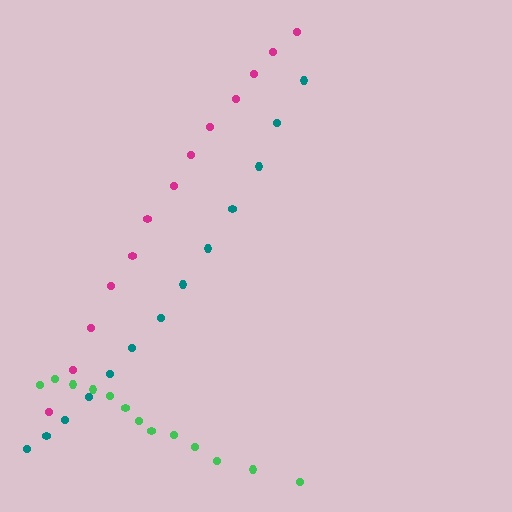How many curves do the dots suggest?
There are 3 distinct paths.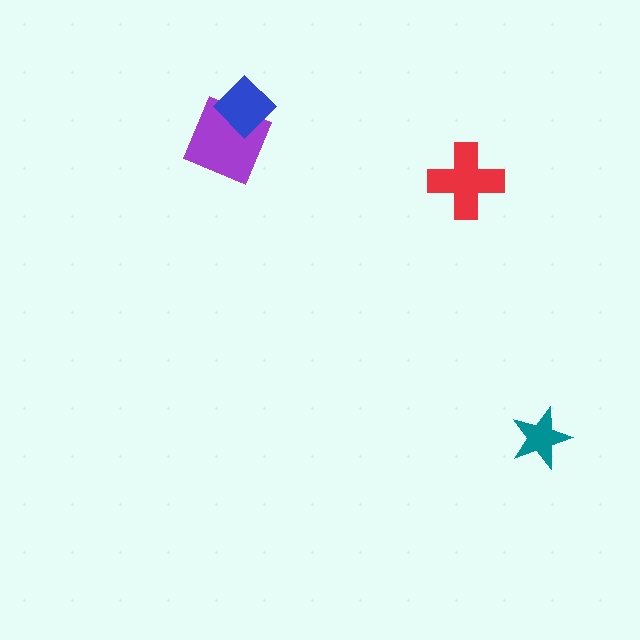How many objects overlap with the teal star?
0 objects overlap with the teal star.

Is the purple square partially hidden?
Yes, it is partially covered by another shape.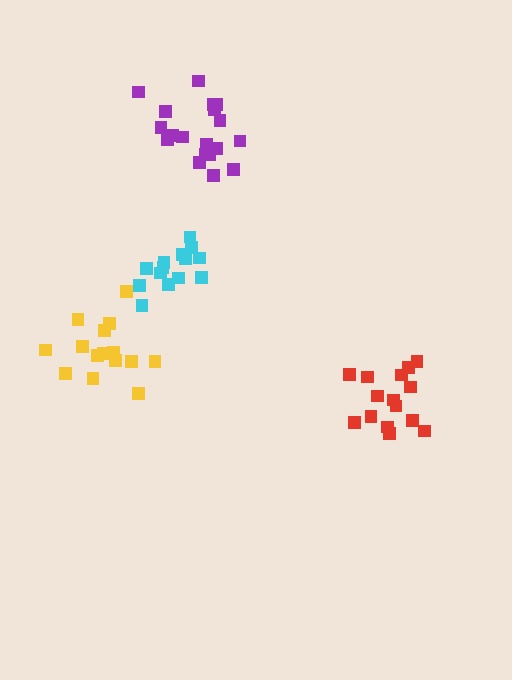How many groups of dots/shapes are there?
There are 4 groups.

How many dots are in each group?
Group 1: 15 dots, Group 2: 15 dots, Group 3: 20 dots, Group 4: 15 dots (65 total).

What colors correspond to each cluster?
The clusters are colored: red, yellow, purple, cyan.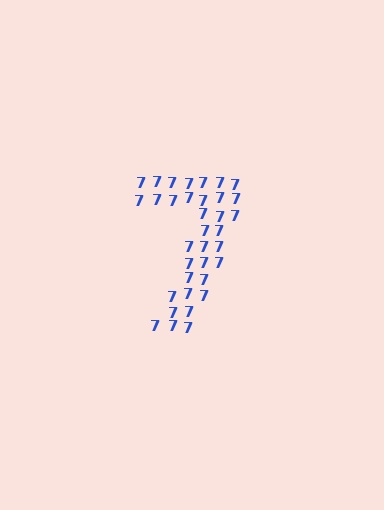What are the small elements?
The small elements are digit 7's.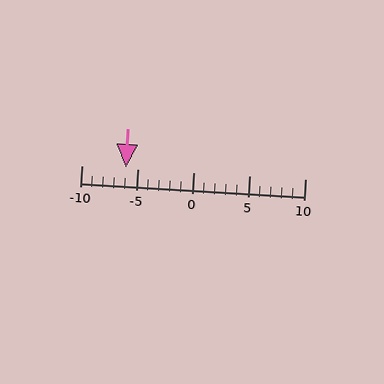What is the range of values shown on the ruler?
The ruler shows values from -10 to 10.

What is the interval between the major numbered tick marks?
The major tick marks are spaced 5 units apart.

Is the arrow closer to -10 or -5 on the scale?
The arrow is closer to -5.